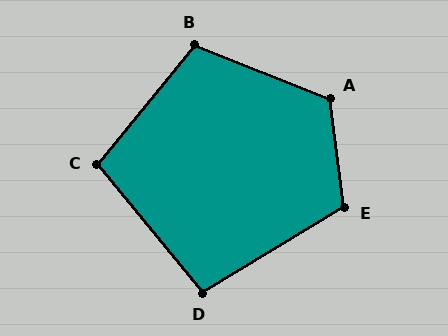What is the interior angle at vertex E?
Approximately 113 degrees (obtuse).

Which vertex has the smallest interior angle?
D, at approximately 98 degrees.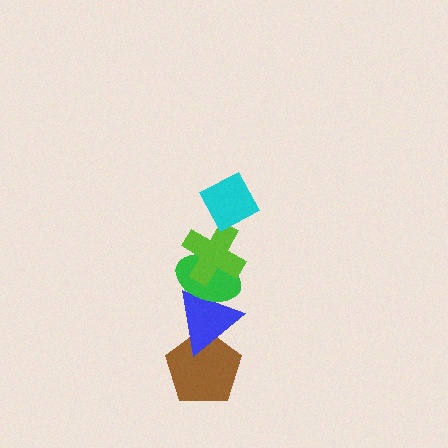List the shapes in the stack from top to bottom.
From top to bottom: the cyan diamond, the lime cross, the green ellipse, the blue triangle, the brown pentagon.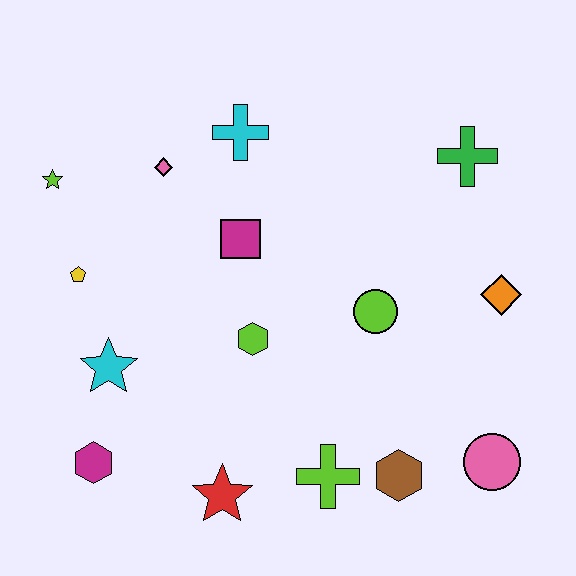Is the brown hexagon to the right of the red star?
Yes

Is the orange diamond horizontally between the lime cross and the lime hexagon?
No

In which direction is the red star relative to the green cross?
The red star is below the green cross.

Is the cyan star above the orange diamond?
No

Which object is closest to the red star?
The lime cross is closest to the red star.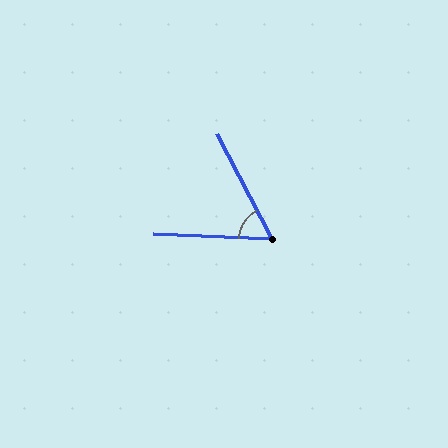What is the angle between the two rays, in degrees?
Approximately 60 degrees.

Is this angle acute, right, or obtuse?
It is acute.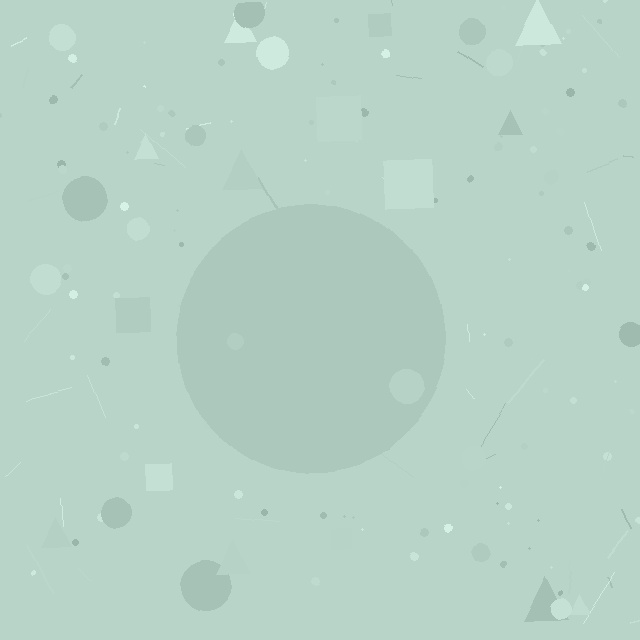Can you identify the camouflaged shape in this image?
The camouflaged shape is a circle.